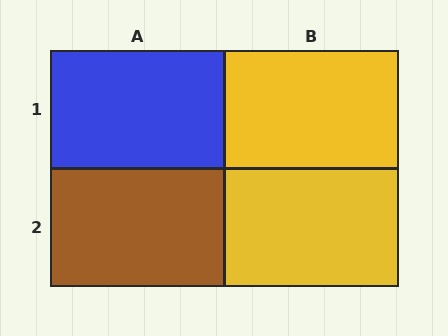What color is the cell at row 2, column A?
Brown.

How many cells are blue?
1 cell is blue.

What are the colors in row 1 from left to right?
Blue, yellow.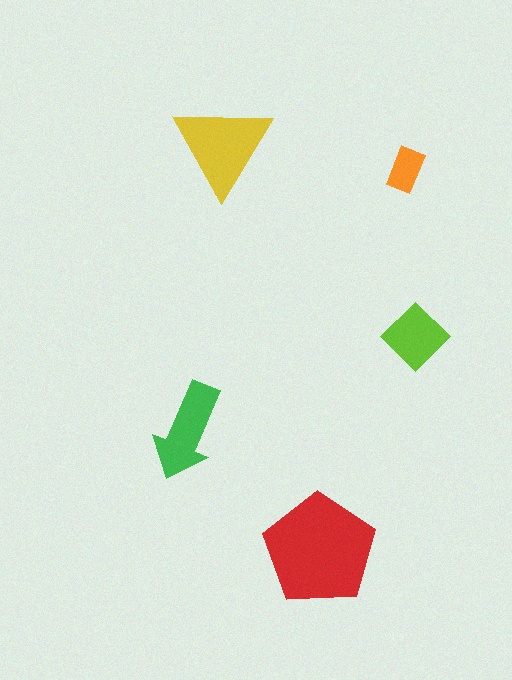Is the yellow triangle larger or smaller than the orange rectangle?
Larger.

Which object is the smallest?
The orange rectangle.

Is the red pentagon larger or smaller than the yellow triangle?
Larger.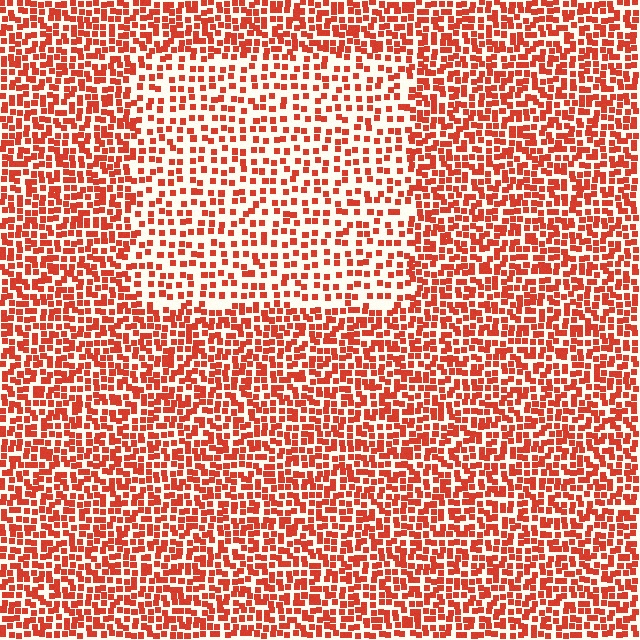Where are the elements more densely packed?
The elements are more densely packed outside the rectangle boundary.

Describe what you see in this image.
The image contains small red elements arranged at two different densities. A rectangle-shaped region is visible where the elements are less densely packed than the surrounding area.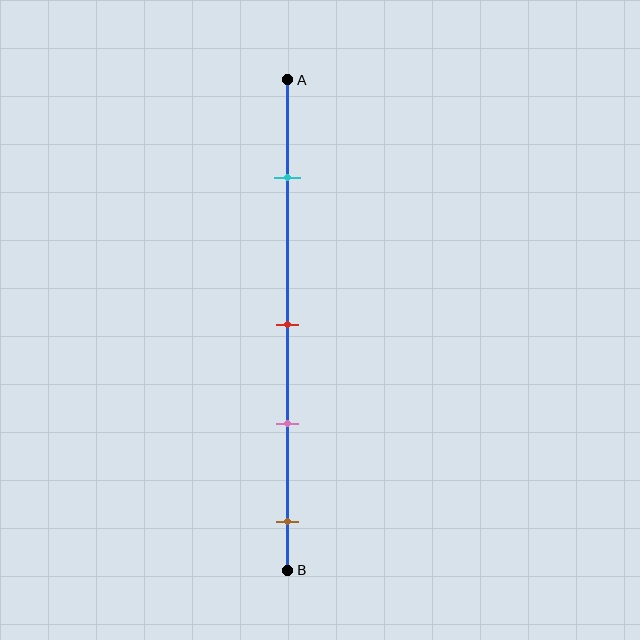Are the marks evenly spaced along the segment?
No, the marks are not evenly spaced.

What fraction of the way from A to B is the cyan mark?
The cyan mark is approximately 20% (0.2) of the way from A to B.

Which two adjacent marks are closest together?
The red and pink marks are the closest adjacent pair.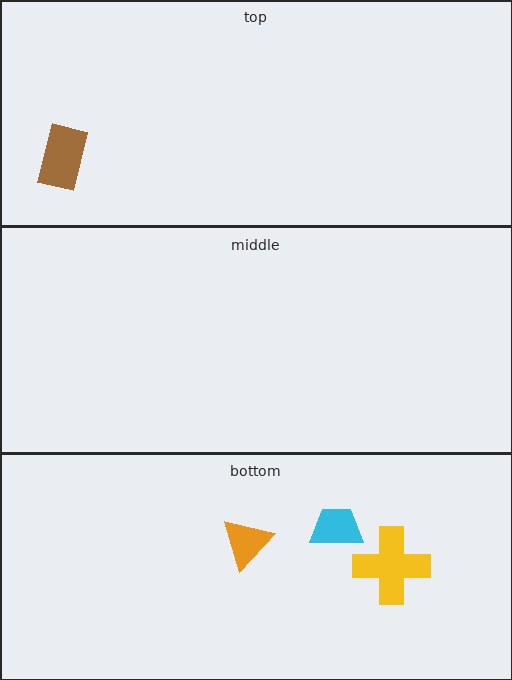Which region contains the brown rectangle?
The top region.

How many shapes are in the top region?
1.